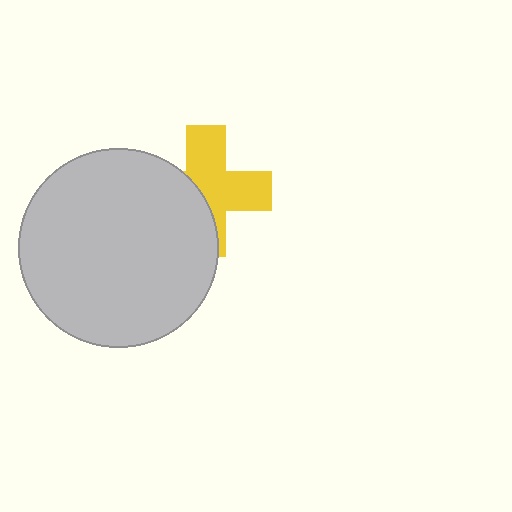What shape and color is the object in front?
The object in front is a light gray circle.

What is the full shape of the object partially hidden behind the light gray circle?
The partially hidden object is a yellow cross.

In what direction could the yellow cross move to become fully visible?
The yellow cross could move right. That would shift it out from behind the light gray circle entirely.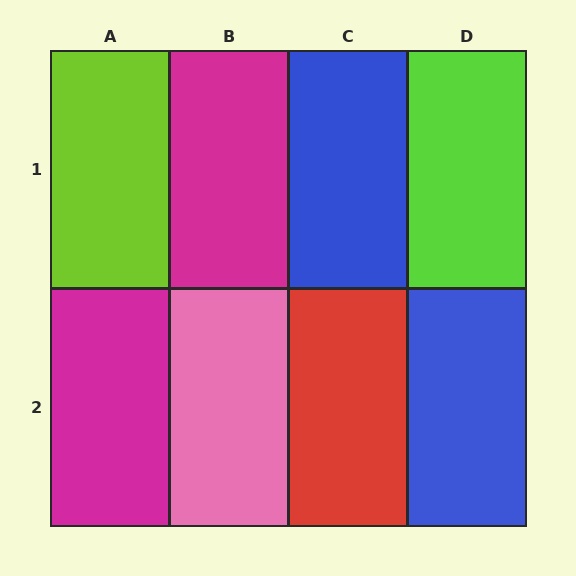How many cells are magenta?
2 cells are magenta.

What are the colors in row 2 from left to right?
Magenta, pink, red, blue.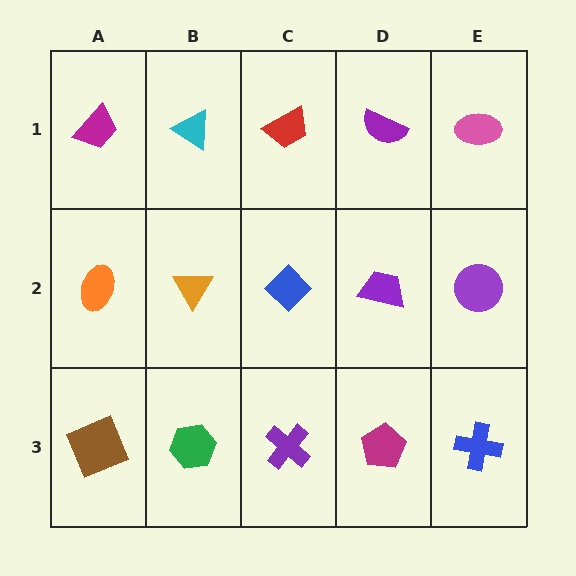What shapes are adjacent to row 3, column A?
An orange ellipse (row 2, column A), a green hexagon (row 3, column B).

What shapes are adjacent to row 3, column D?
A purple trapezoid (row 2, column D), a purple cross (row 3, column C), a blue cross (row 3, column E).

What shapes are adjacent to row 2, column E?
A pink ellipse (row 1, column E), a blue cross (row 3, column E), a purple trapezoid (row 2, column D).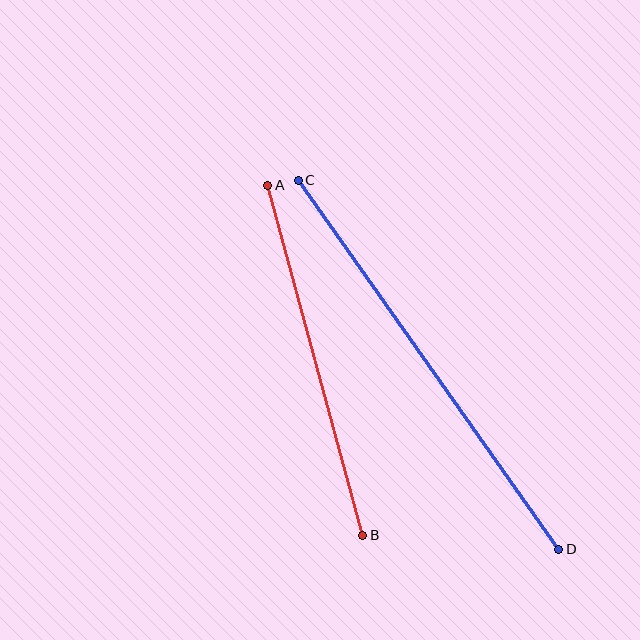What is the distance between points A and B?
The distance is approximately 362 pixels.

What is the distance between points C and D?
The distance is approximately 452 pixels.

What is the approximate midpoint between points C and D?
The midpoint is at approximately (429, 365) pixels.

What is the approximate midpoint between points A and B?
The midpoint is at approximately (315, 360) pixels.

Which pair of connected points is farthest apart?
Points C and D are farthest apart.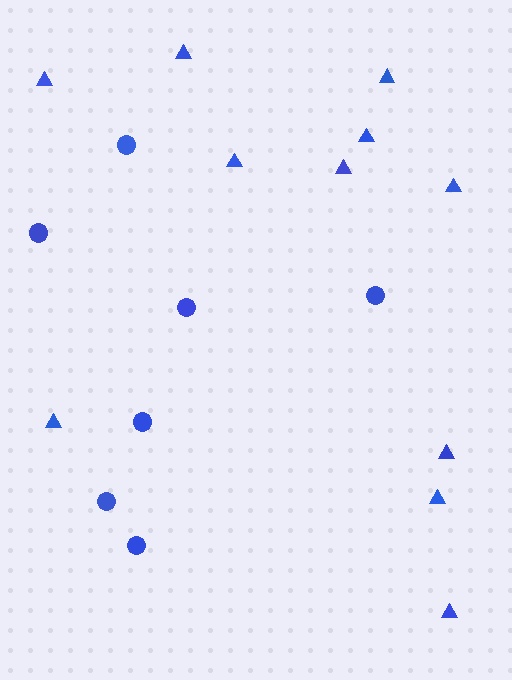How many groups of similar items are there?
There are 2 groups: one group of triangles (11) and one group of circles (7).